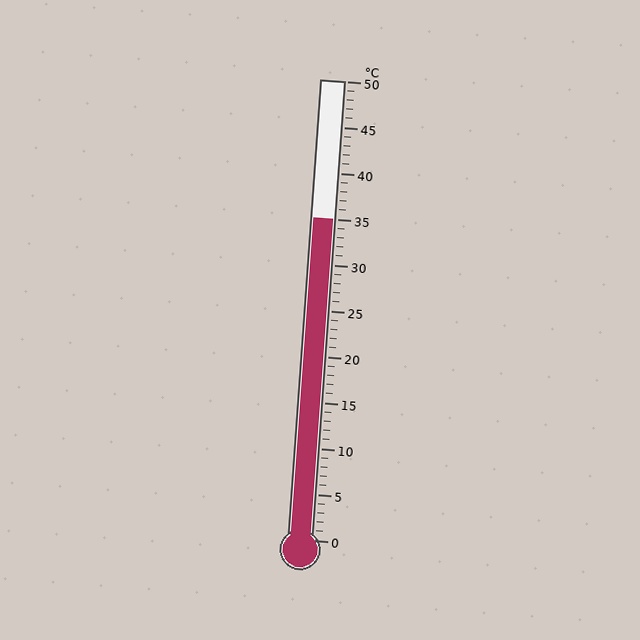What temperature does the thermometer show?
The thermometer shows approximately 35°C.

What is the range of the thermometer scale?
The thermometer scale ranges from 0°C to 50°C.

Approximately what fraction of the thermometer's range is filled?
The thermometer is filled to approximately 70% of its range.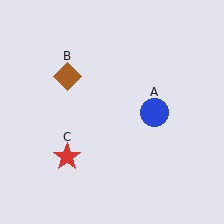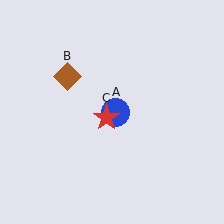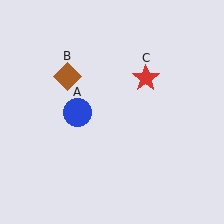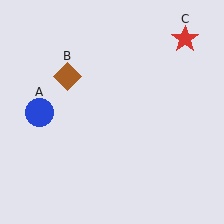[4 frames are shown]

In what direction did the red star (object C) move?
The red star (object C) moved up and to the right.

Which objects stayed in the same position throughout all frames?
Brown diamond (object B) remained stationary.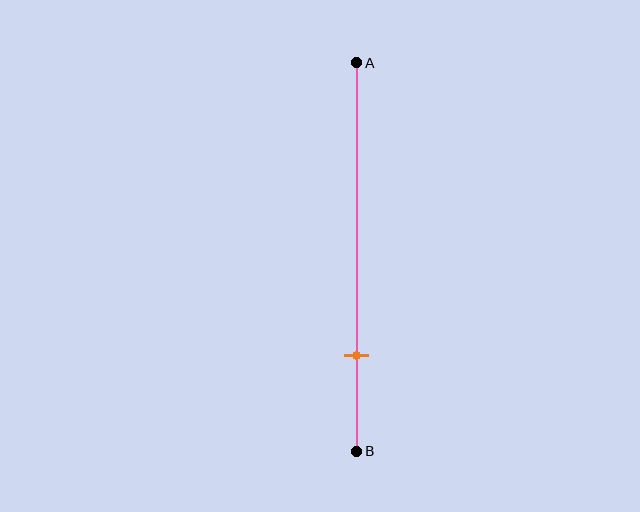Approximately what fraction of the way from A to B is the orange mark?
The orange mark is approximately 75% of the way from A to B.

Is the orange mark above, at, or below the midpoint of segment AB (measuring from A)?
The orange mark is below the midpoint of segment AB.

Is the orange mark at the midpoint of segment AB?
No, the mark is at about 75% from A, not at the 50% midpoint.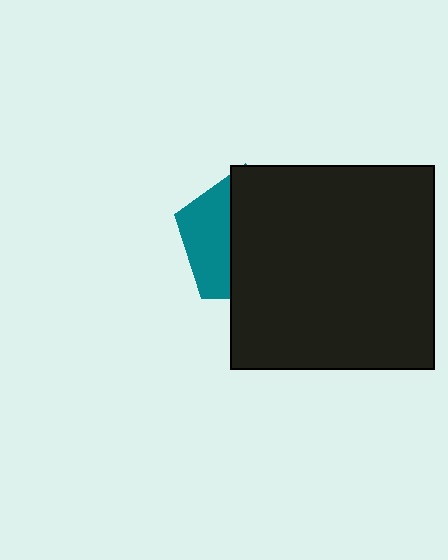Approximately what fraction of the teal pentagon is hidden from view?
Roughly 65% of the teal pentagon is hidden behind the black square.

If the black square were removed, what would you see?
You would see the complete teal pentagon.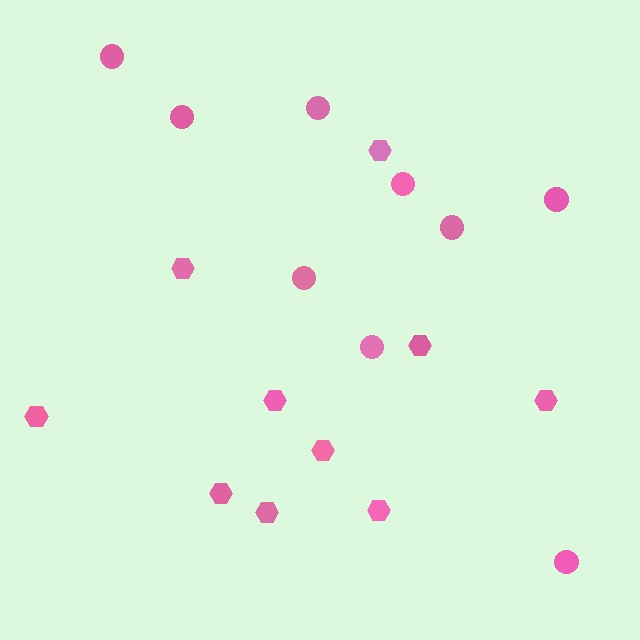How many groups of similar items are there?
There are 2 groups: one group of hexagons (10) and one group of circles (9).